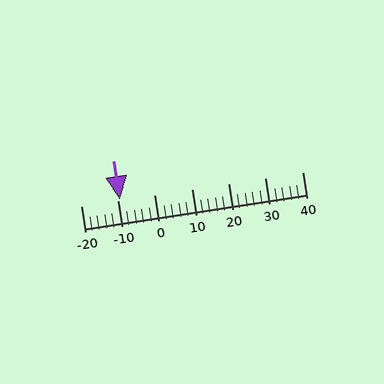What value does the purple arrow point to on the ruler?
The purple arrow points to approximately -9.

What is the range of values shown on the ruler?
The ruler shows values from -20 to 40.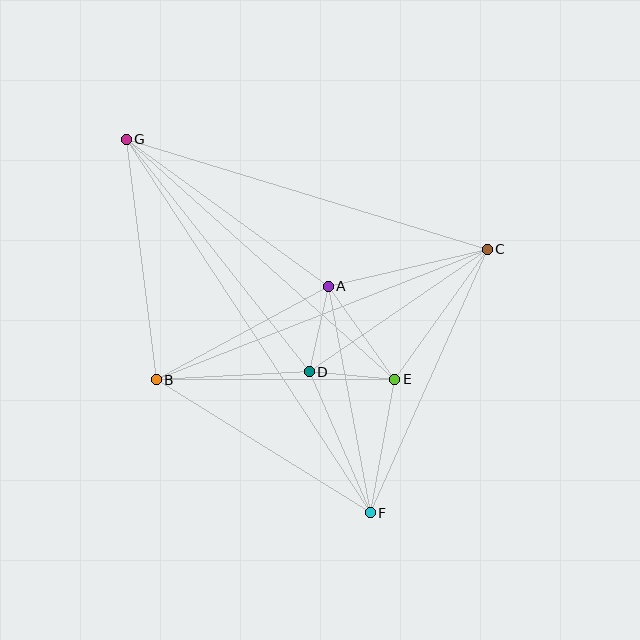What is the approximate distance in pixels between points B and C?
The distance between B and C is approximately 356 pixels.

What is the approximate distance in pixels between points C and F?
The distance between C and F is approximately 288 pixels.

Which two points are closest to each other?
Points D and E are closest to each other.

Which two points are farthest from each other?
Points F and G are farthest from each other.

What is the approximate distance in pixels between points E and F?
The distance between E and F is approximately 136 pixels.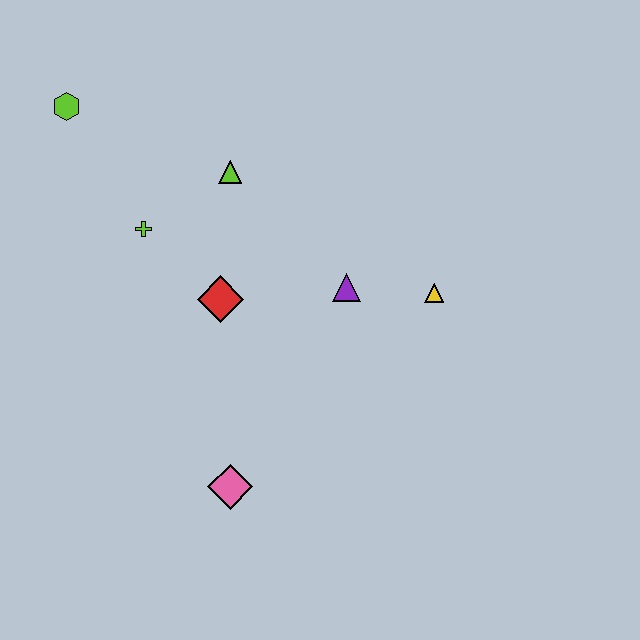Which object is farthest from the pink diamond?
The lime hexagon is farthest from the pink diamond.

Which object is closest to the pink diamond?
The red diamond is closest to the pink diamond.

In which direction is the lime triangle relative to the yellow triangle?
The lime triangle is to the left of the yellow triangle.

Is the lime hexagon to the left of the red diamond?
Yes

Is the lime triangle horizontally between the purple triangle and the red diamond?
Yes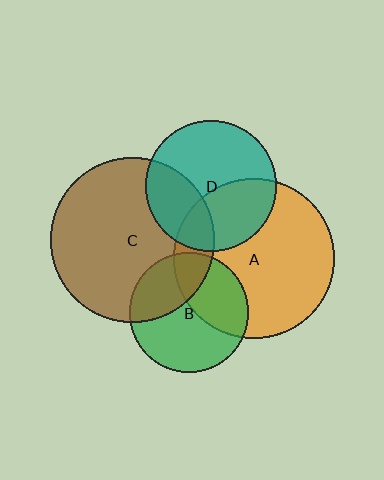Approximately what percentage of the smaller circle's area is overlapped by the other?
Approximately 30%.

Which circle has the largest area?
Circle C (brown).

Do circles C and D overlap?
Yes.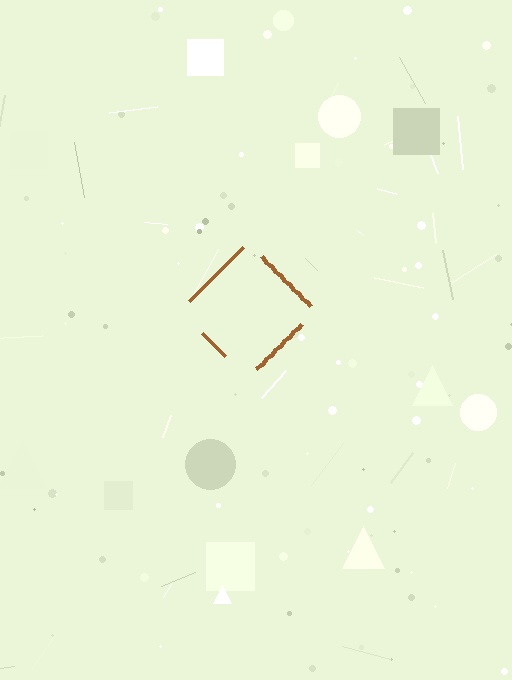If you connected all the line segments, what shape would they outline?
They would outline a diamond.